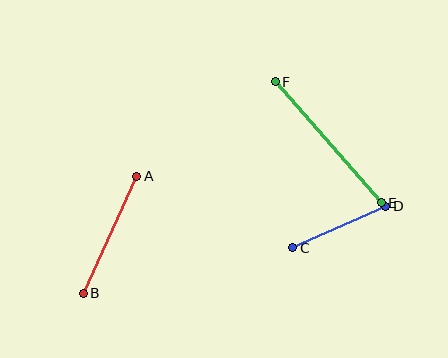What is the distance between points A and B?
The distance is approximately 129 pixels.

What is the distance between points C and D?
The distance is approximately 102 pixels.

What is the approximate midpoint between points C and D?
The midpoint is at approximately (339, 227) pixels.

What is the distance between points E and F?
The distance is approximately 161 pixels.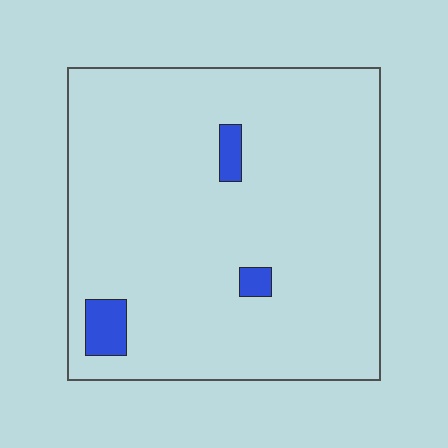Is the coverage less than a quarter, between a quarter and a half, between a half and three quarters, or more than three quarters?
Less than a quarter.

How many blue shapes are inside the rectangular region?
3.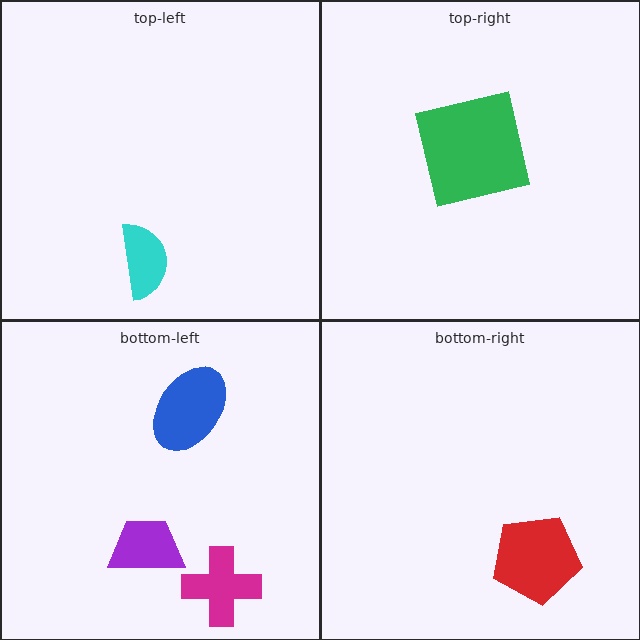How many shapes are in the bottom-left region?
3.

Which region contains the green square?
The top-right region.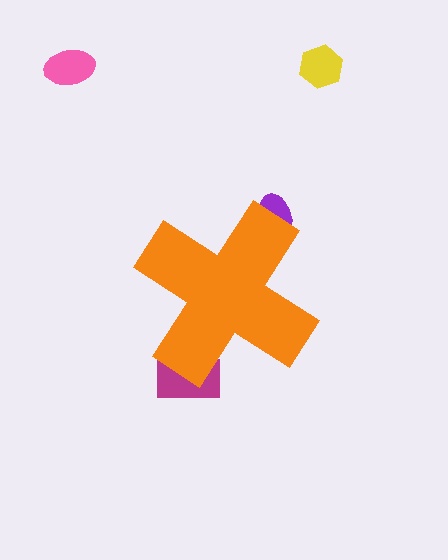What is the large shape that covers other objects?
An orange cross.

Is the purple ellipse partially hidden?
Yes, the purple ellipse is partially hidden behind the orange cross.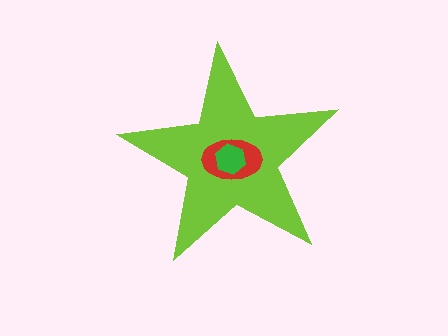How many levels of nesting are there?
3.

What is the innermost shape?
The green hexagon.